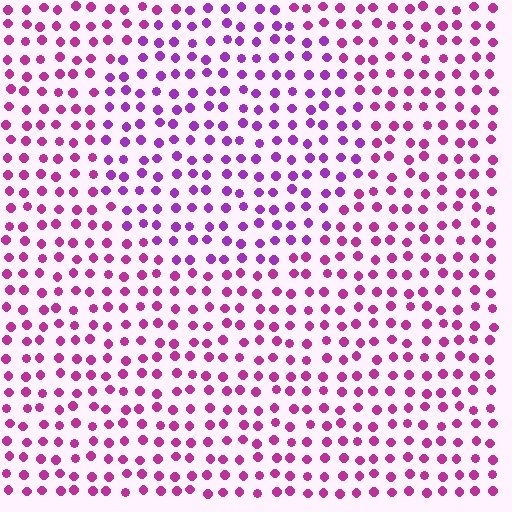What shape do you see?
I see a circle.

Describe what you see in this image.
The image is filled with small magenta elements in a uniform arrangement. A circle-shaped region is visible where the elements are tinted to a slightly different hue, forming a subtle color boundary.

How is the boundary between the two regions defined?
The boundary is defined purely by a slight shift in hue (about 28 degrees). Spacing, size, and orientation are identical on both sides.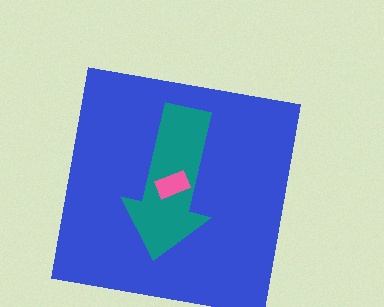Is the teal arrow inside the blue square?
Yes.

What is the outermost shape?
The blue square.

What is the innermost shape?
The pink rectangle.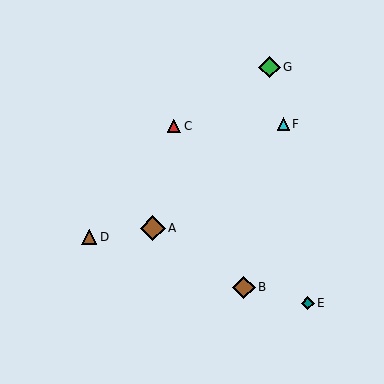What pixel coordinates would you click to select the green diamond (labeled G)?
Click at (269, 67) to select the green diamond G.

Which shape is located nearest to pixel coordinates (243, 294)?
The brown diamond (labeled B) at (244, 287) is nearest to that location.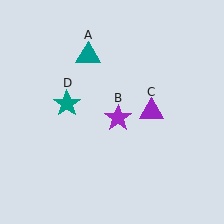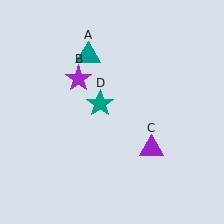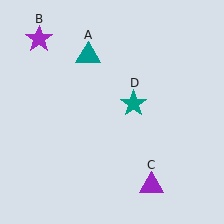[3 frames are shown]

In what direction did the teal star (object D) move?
The teal star (object D) moved right.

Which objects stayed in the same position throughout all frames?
Teal triangle (object A) remained stationary.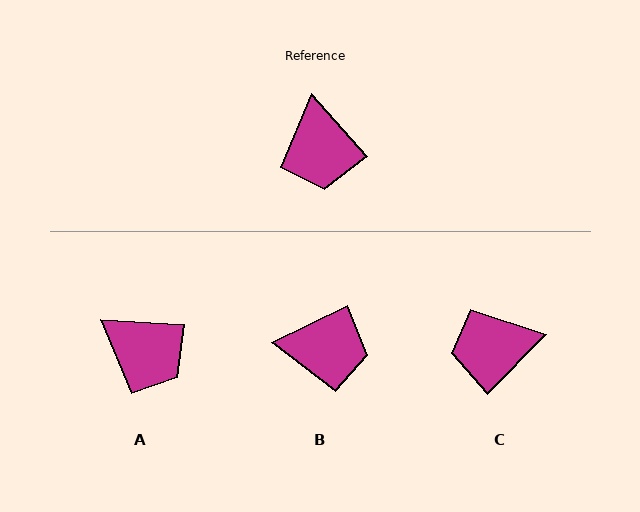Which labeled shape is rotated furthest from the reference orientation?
C, about 86 degrees away.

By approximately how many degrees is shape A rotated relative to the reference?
Approximately 45 degrees counter-clockwise.